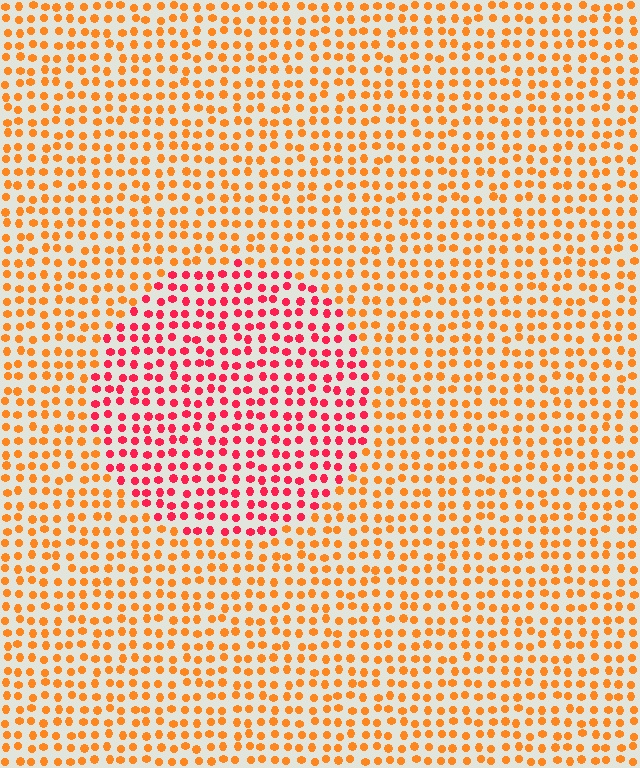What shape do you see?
I see a circle.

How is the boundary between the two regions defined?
The boundary is defined purely by a slight shift in hue (about 41 degrees). Spacing, size, and orientation are identical on both sides.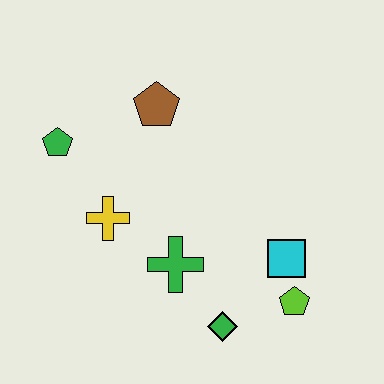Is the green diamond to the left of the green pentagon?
No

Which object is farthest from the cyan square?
The green pentagon is farthest from the cyan square.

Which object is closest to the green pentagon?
The yellow cross is closest to the green pentagon.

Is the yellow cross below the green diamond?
No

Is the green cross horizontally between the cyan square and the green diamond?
No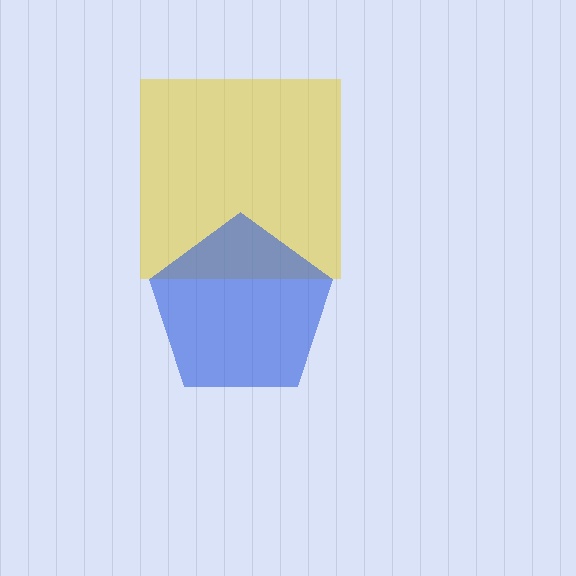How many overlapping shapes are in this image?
There are 2 overlapping shapes in the image.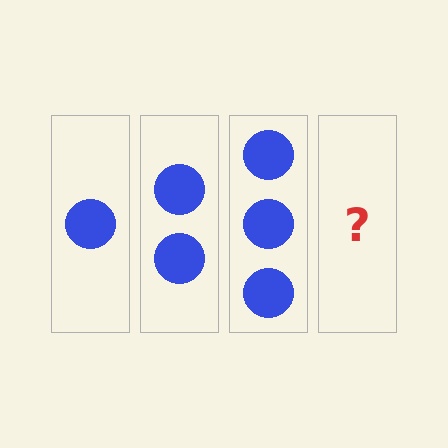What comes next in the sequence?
The next element should be 4 circles.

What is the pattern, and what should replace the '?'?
The pattern is that each step adds one more circle. The '?' should be 4 circles.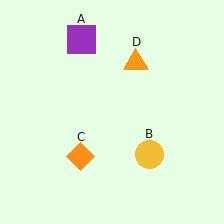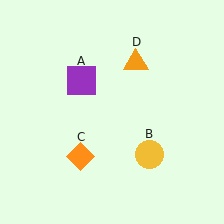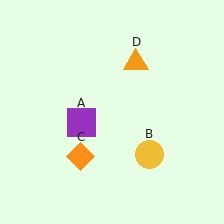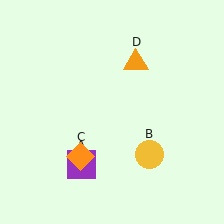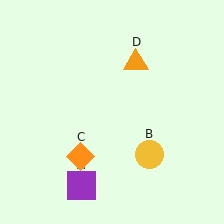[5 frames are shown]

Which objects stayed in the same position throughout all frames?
Yellow circle (object B) and orange diamond (object C) and orange triangle (object D) remained stationary.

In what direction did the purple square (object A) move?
The purple square (object A) moved down.